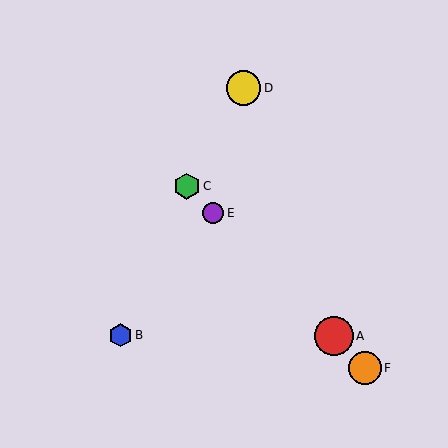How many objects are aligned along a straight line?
4 objects (A, C, E, F) are aligned along a straight line.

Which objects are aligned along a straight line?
Objects A, C, E, F are aligned along a straight line.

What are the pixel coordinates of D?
Object D is at (244, 88).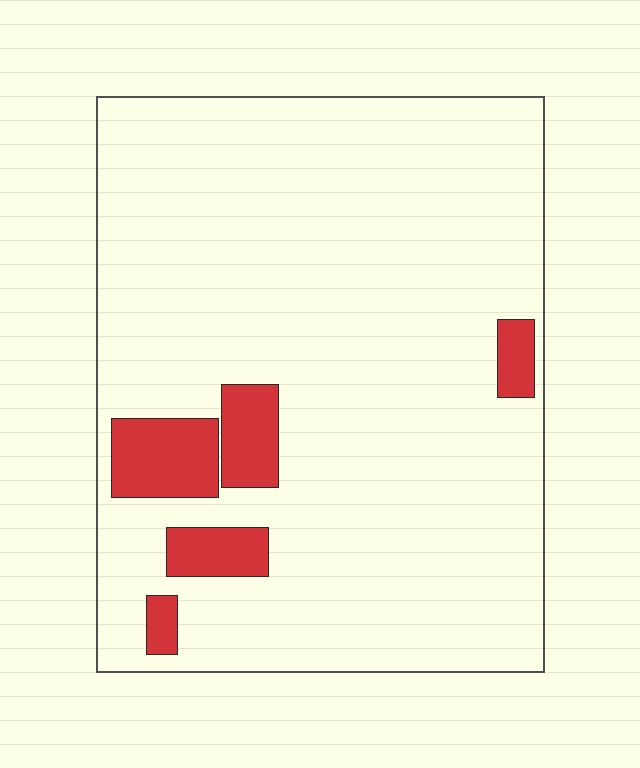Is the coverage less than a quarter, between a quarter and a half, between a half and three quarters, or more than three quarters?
Less than a quarter.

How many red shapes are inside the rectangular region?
5.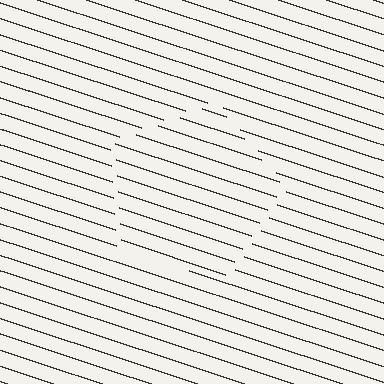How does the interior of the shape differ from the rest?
The interior of the shape contains the same grating, shifted by half a period — the contour is defined by the phase discontinuity where line-ends from the inner and outer gratings abut.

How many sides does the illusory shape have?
5 sides — the line-ends trace a pentagon.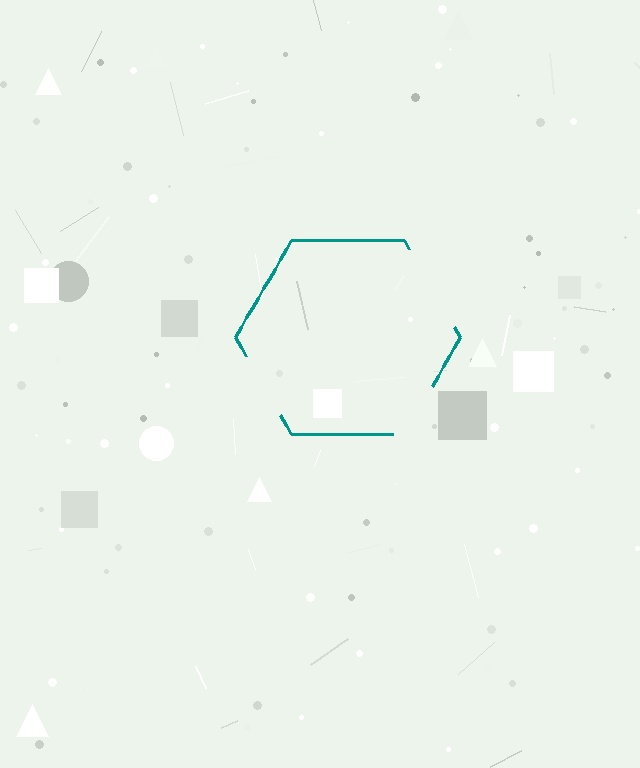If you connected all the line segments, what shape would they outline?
They would outline a hexagon.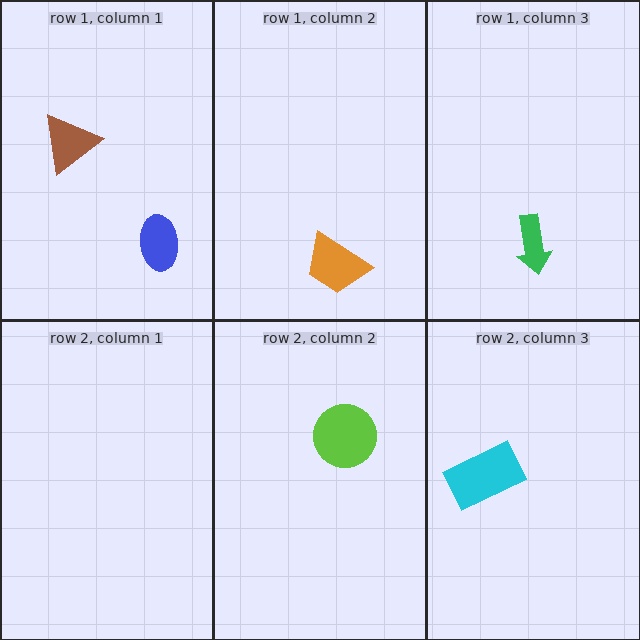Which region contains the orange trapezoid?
The row 1, column 2 region.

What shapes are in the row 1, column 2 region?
The orange trapezoid.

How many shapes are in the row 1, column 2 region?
1.